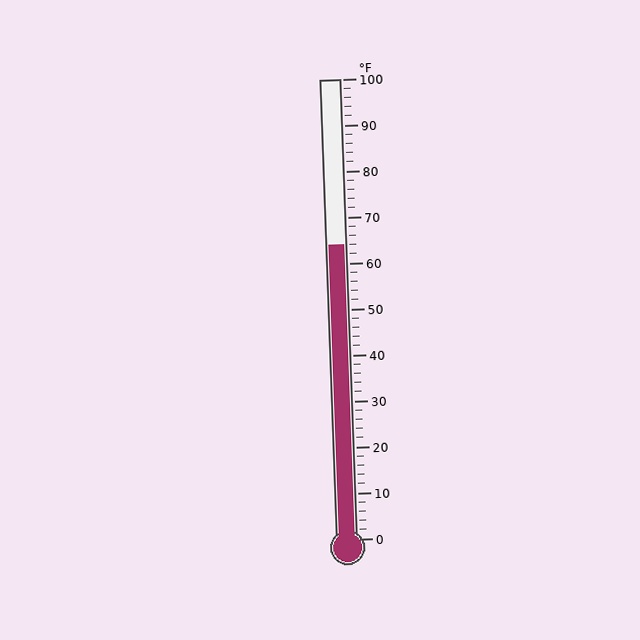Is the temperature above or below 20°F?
The temperature is above 20°F.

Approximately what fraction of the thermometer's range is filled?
The thermometer is filled to approximately 65% of its range.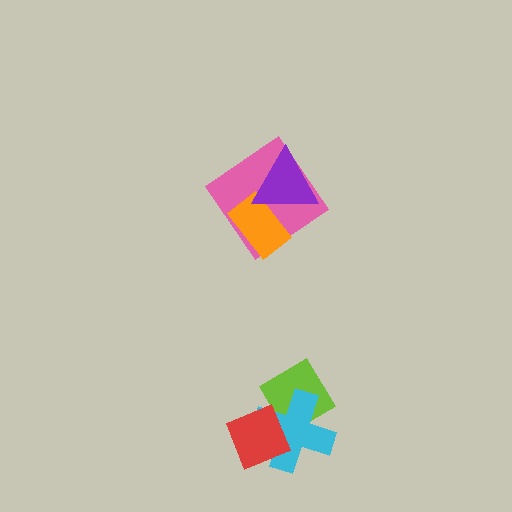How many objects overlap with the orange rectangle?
2 objects overlap with the orange rectangle.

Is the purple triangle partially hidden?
No, no other shape covers it.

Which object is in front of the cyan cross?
The red diamond is in front of the cyan cross.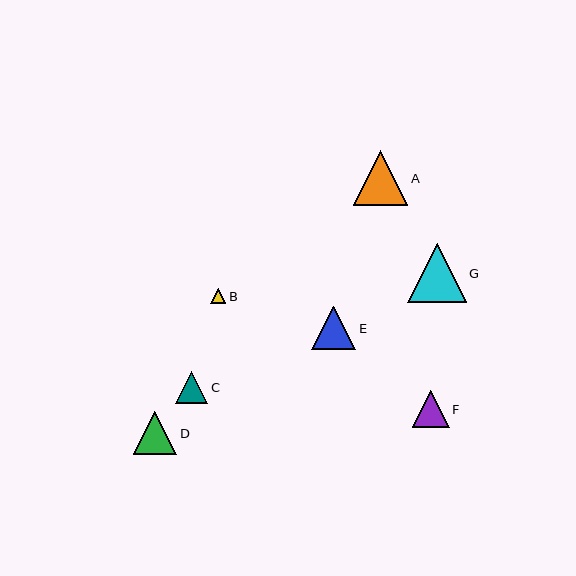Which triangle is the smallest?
Triangle B is the smallest with a size of approximately 16 pixels.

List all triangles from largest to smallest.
From largest to smallest: G, A, E, D, F, C, B.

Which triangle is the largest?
Triangle G is the largest with a size of approximately 59 pixels.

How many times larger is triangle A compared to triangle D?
Triangle A is approximately 1.3 times the size of triangle D.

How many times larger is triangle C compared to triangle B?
Triangle C is approximately 2.0 times the size of triangle B.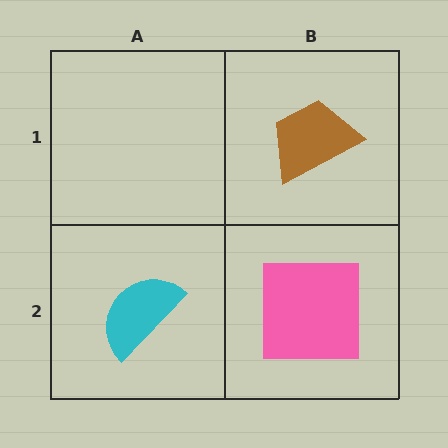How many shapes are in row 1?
1 shape.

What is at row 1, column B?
A brown trapezoid.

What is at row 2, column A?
A cyan semicircle.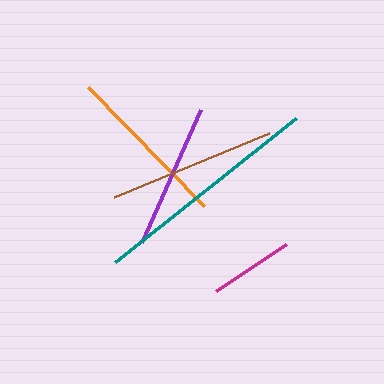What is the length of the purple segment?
The purple segment is approximately 145 pixels long.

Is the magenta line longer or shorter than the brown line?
The brown line is longer than the magenta line.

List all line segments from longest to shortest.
From longest to shortest: teal, brown, orange, purple, magenta.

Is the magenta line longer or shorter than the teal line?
The teal line is longer than the magenta line.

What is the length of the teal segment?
The teal segment is approximately 232 pixels long.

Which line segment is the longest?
The teal line is the longest at approximately 232 pixels.